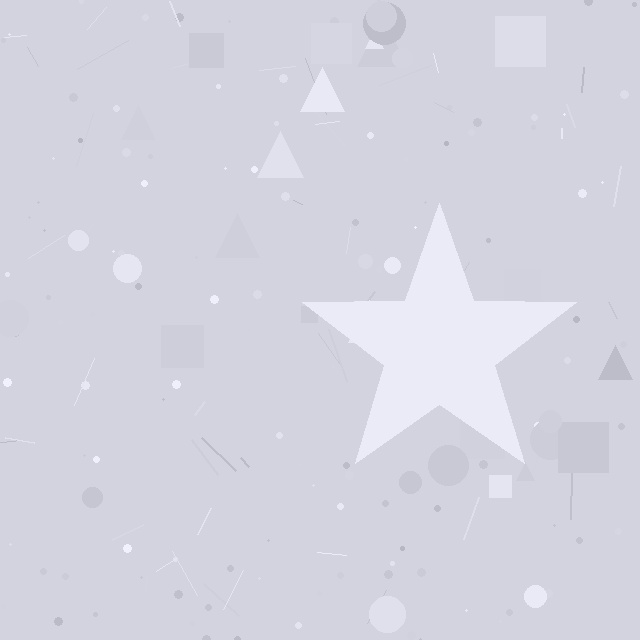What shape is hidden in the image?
A star is hidden in the image.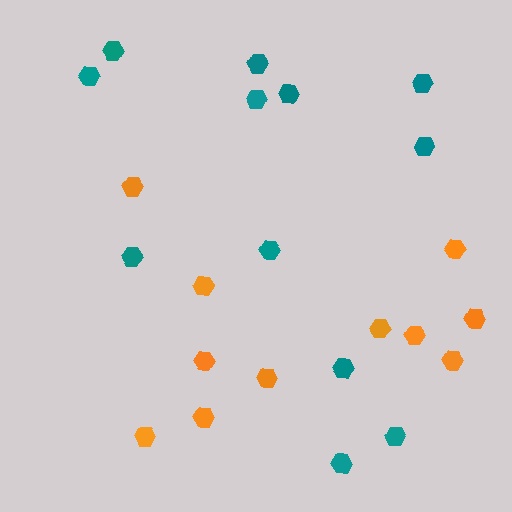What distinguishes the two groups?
There are 2 groups: one group of orange hexagons (11) and one group of teal hexagons (12).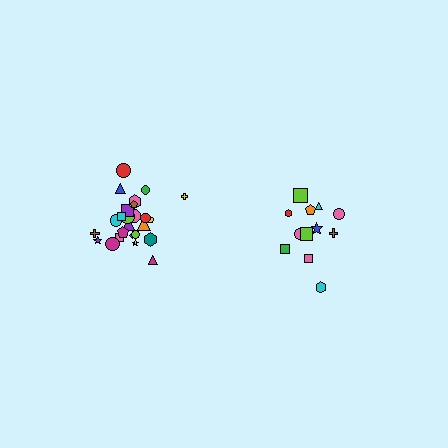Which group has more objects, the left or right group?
The left group.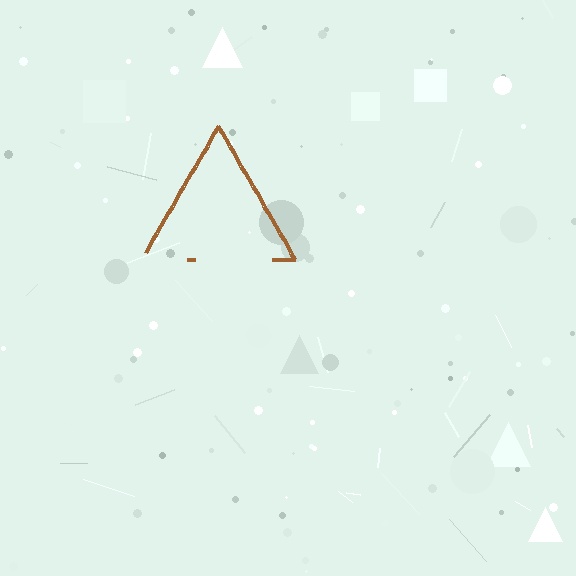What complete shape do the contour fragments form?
The contour fragments form a triangle.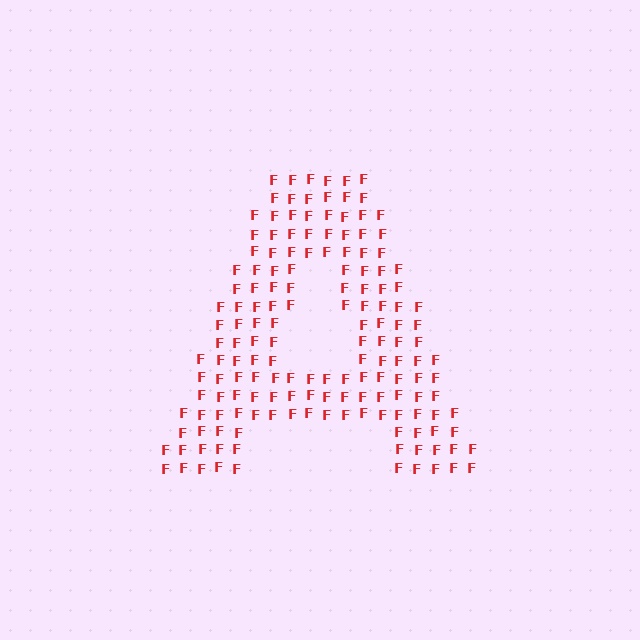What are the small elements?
The small elements are letter F's.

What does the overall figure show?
The overall figure shows the letter A.